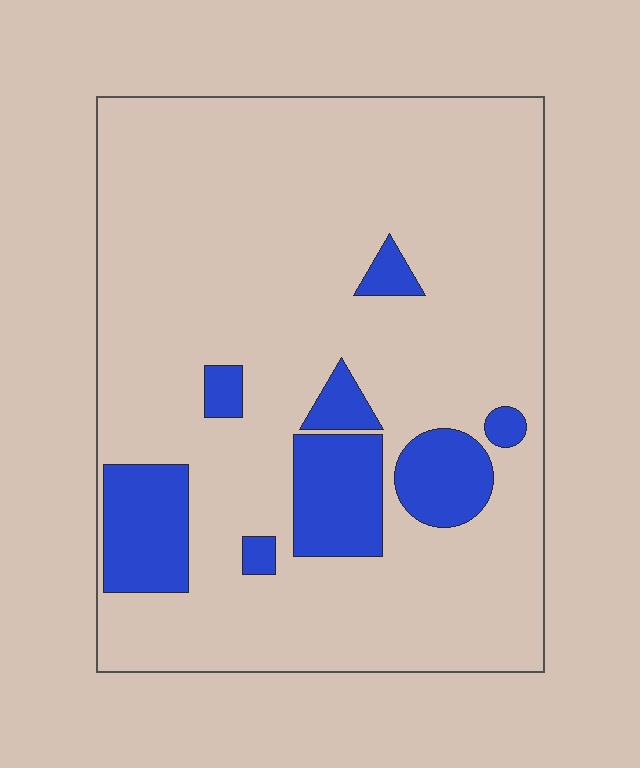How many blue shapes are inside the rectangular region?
8.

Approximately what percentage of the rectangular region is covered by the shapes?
Approximately 15%.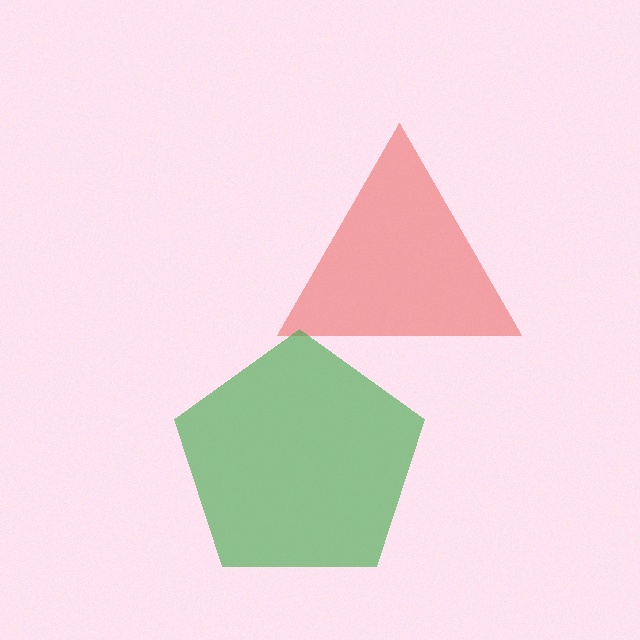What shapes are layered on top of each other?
The layered shapes are: a red triangle, a green pentagon.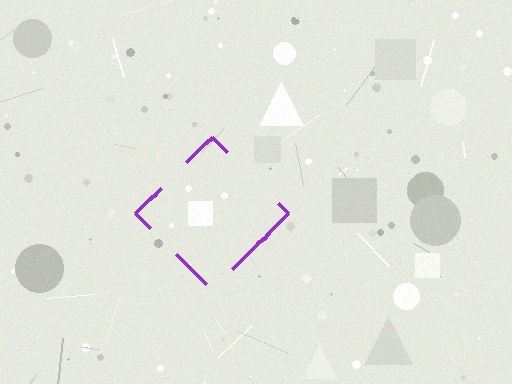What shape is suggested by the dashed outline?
The dashed outline suggests a diamond.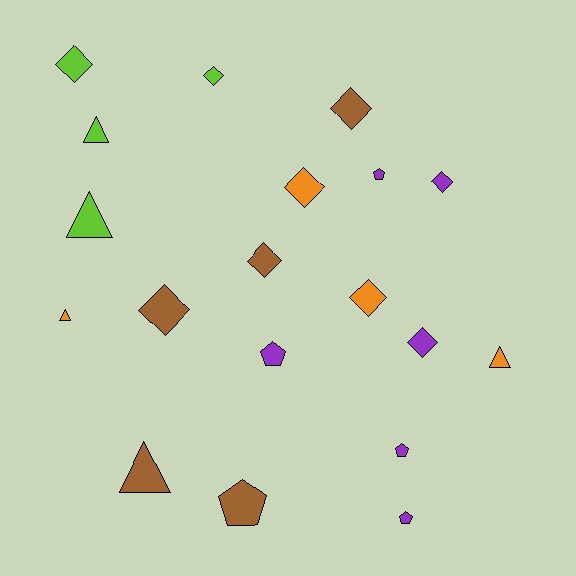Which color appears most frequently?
Purple, with 6 objects.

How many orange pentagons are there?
There are no orange pentagons.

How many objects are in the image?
There are 19 objects.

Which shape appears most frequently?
Diamond, with 9 objects.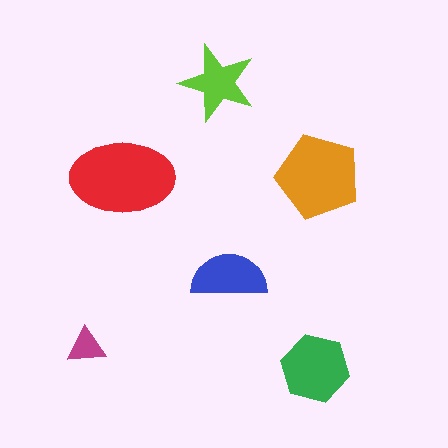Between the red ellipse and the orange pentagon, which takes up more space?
The red ellipse.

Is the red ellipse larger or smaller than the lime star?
Larger.